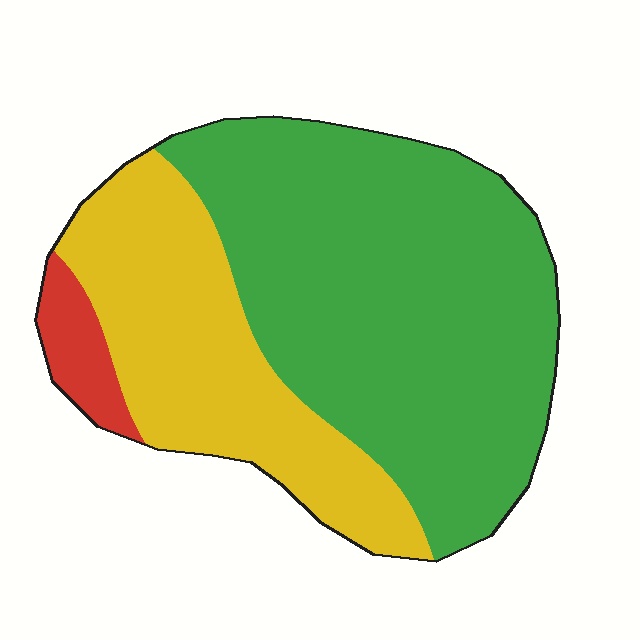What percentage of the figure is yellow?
Yellow covers 32% of the figure.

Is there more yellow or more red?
Yellow.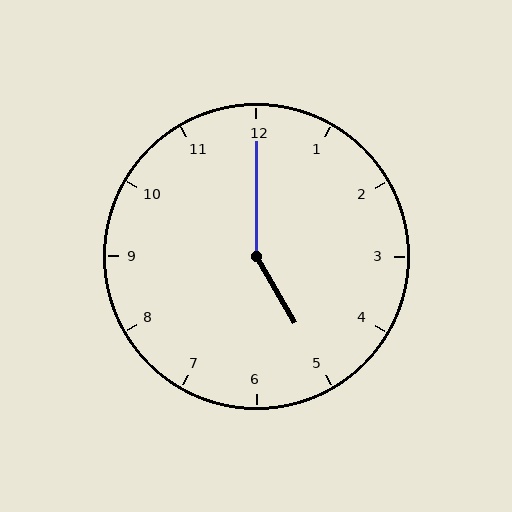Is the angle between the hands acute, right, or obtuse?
It is obtuse.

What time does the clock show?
5:00.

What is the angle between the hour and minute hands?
Approximately 150 degrees.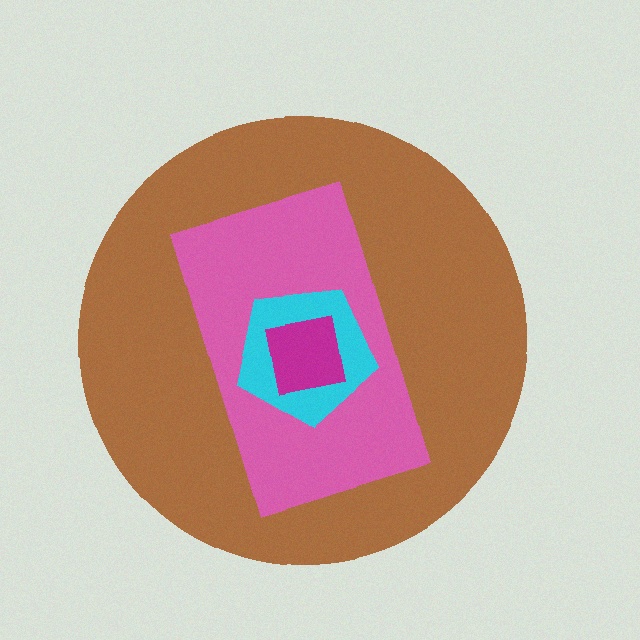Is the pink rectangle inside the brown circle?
Yes.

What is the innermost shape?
The magenta square.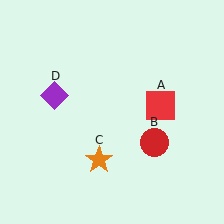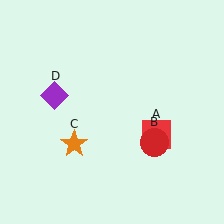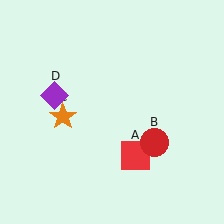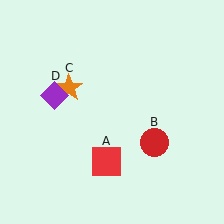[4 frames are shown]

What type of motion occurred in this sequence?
The red square (object A), orange star (object C) rotated clockwise around the center of the scene.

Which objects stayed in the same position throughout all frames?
Red circle (object B) and purple diamond (object D) remained stationary.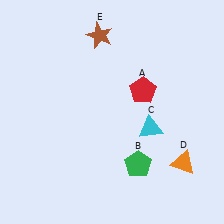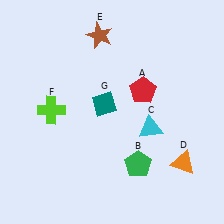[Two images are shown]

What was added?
A lime cross (F), a teal diamond (G) were added in Image 2.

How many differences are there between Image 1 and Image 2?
There are 2 differences between the two images.